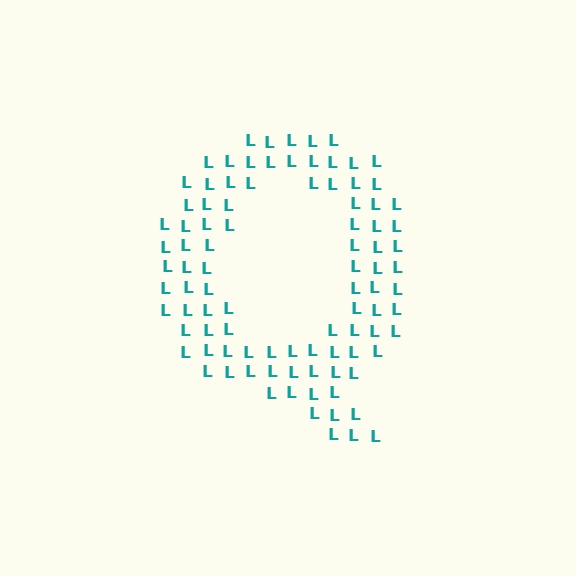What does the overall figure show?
The overall figure shows the letter Q.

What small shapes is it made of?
It is made of small letter L's.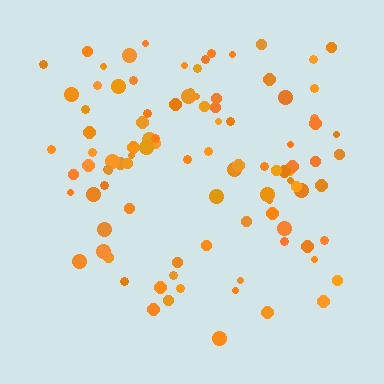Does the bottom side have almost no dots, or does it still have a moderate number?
Still a moderate number, just noticeably fewer than the top.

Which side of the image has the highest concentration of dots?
The top.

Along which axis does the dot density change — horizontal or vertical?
Vertical.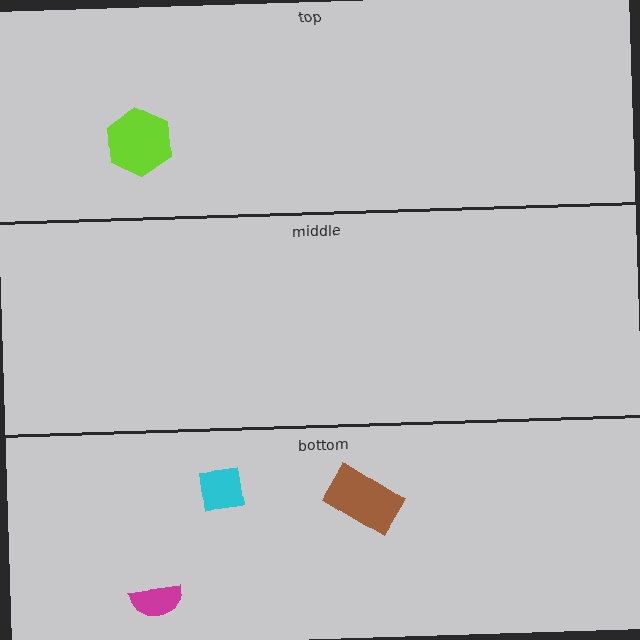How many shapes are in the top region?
1.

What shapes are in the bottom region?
The cyan square, the brown rectangle, the magenta semicircle.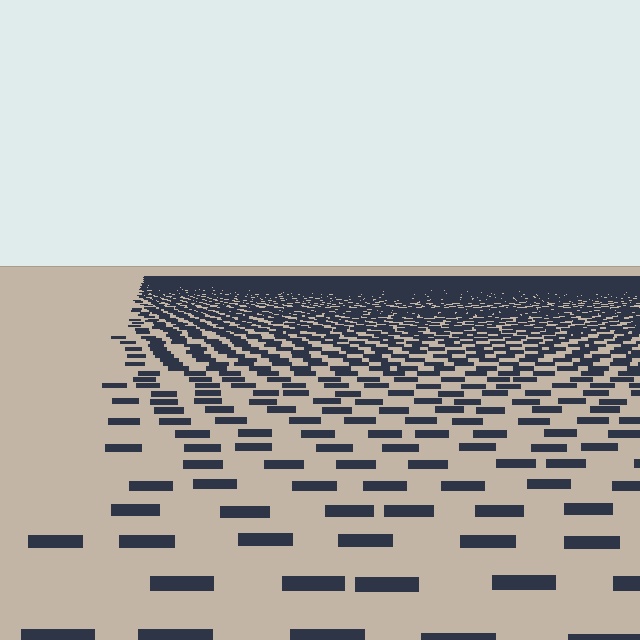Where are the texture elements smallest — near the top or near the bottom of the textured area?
Near the top.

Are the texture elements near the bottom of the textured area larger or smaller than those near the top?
Larger. Near the bottom, elements are closer to the viewer and appear at a bigger on-screen size.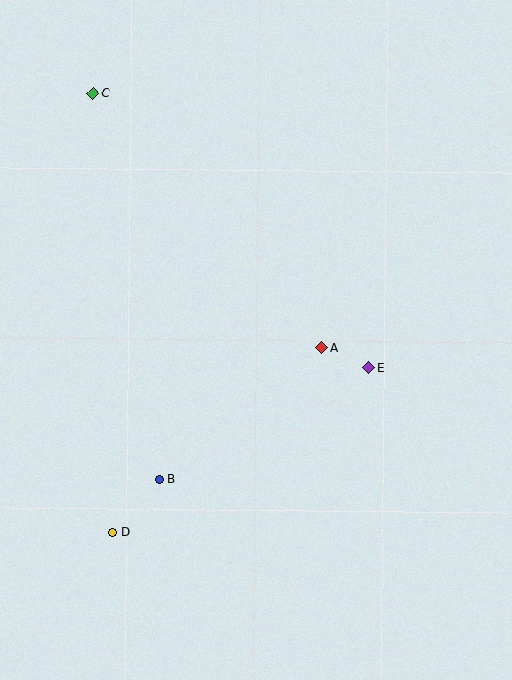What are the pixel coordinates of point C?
Point C is at (93, 94).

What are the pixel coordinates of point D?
Point D is at (113, 532).